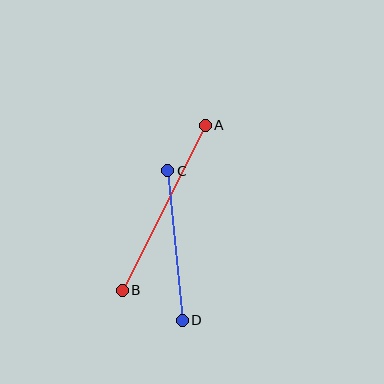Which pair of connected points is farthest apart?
Points A and B are farthest apart.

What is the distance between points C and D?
The distance is approximately 150 pixels.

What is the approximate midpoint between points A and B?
The midpoint is at approximately (164, 208) pixels.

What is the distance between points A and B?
The distance is approximately 184 pixels.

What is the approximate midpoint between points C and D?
The midpoint is at approximately (175, 245) pixels.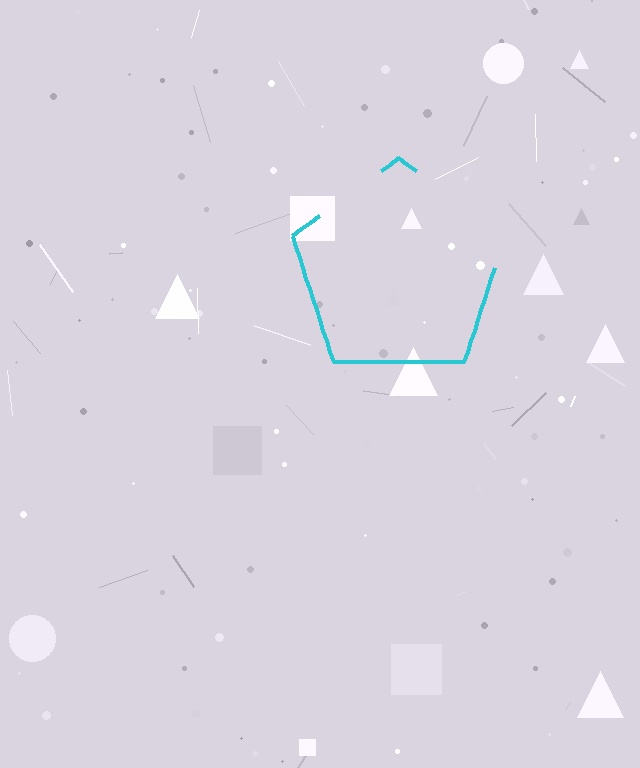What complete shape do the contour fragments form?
The contour fragments form a pentagon.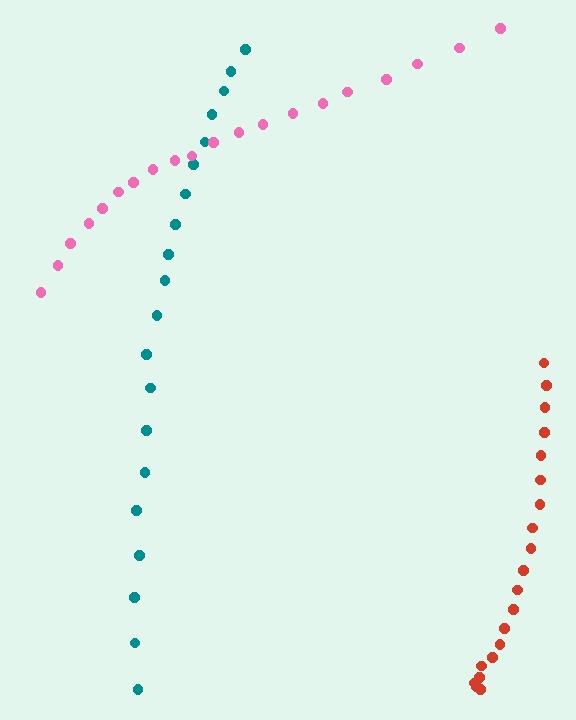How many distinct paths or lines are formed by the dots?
There are 3 distinct paths.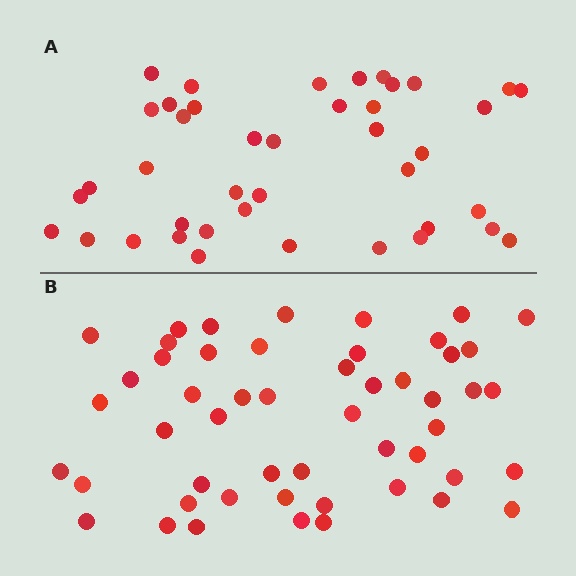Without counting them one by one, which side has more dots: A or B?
Region B (the bottom region) has more dots.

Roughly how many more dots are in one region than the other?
Region B has roughly 10 or so more dots than region A.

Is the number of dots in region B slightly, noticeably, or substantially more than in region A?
Region B has only slightly more — the two regions are fairly close. The ratio is roughly 1.2 to 1.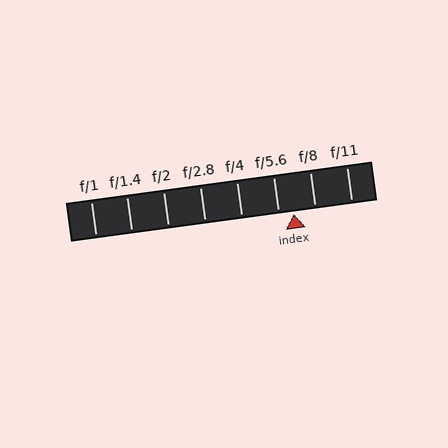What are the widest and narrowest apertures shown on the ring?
The widest aperture shown is f/1 and the narrowest is f/11.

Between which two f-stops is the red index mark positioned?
The index mark is between f/5.6 and f/8.